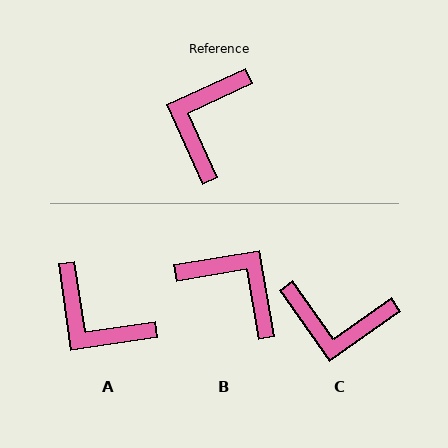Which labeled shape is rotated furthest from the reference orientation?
B, about 105 degrees away.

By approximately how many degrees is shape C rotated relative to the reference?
Approximately 101 degrees counter-clockwise.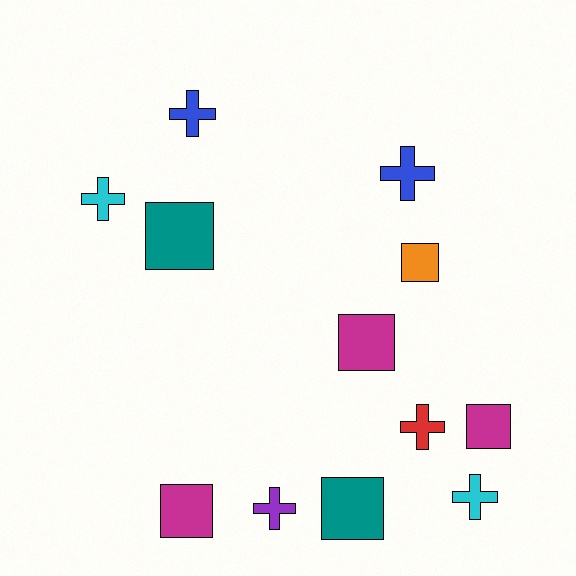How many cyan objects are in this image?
There are 2 cyan objects.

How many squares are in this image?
There are 6 squares.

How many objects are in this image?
There are 12 objects.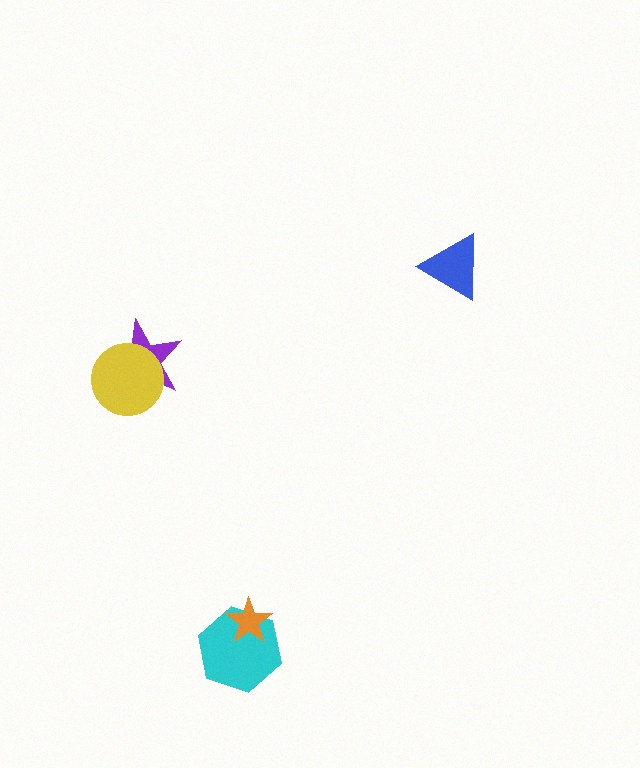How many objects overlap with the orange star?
1 object overlaps with the orange star.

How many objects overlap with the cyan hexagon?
1 object overlaps with the cyan hexagon.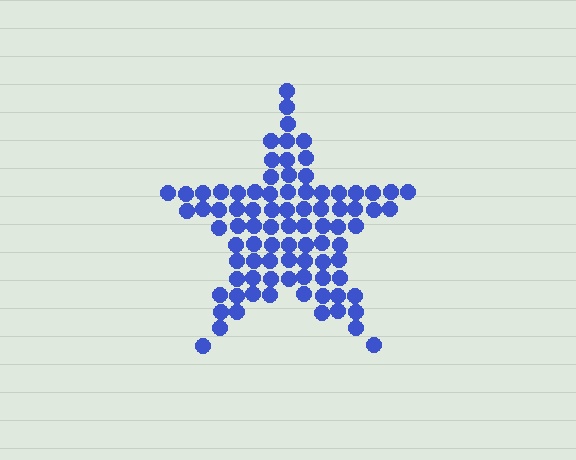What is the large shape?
The large shape is a star.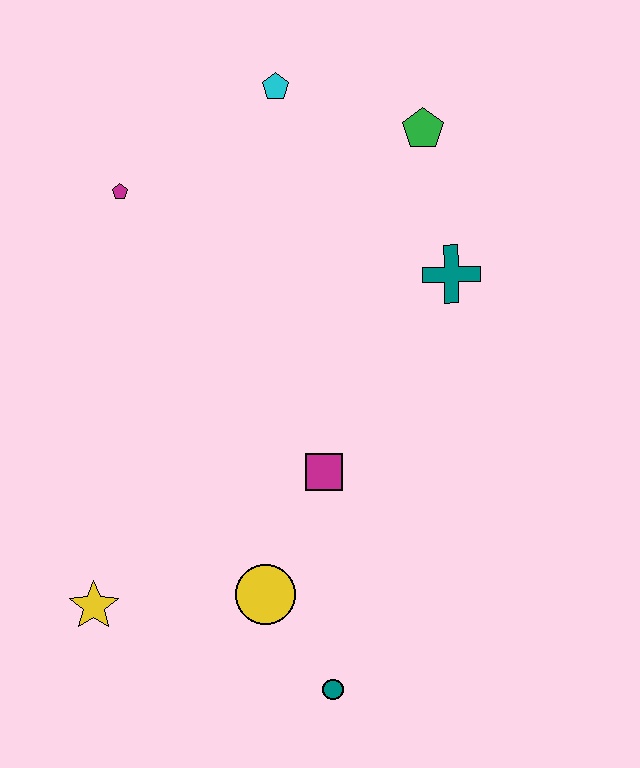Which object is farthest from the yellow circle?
The cyan pentagon is farthest from the yellow circle.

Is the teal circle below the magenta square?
Yes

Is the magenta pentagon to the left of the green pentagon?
Yes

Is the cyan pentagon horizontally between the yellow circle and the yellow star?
No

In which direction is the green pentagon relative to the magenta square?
The green pentagon is above the magenta square.